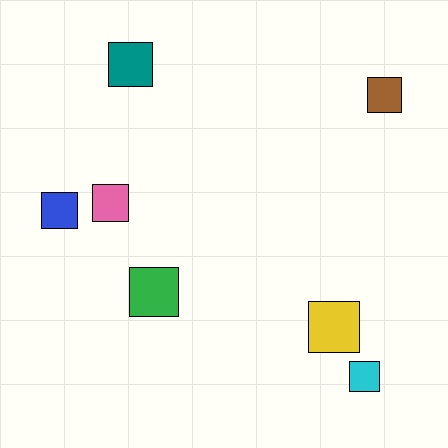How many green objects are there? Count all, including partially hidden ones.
There is 1 green object.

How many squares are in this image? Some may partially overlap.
There are 7 squares.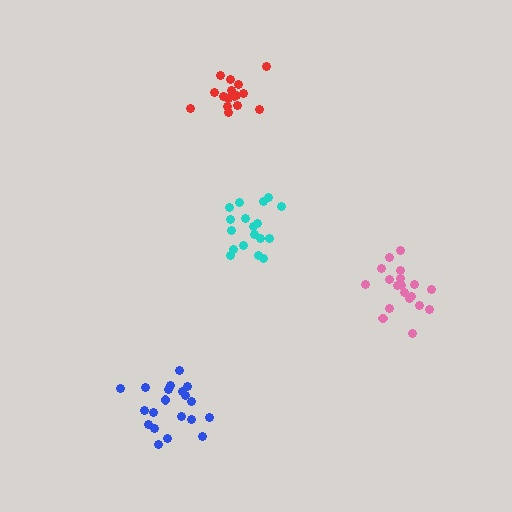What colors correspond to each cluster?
The clusters are colored: red, cyan, pink, blue.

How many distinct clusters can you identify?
There are 4 distinct clusters.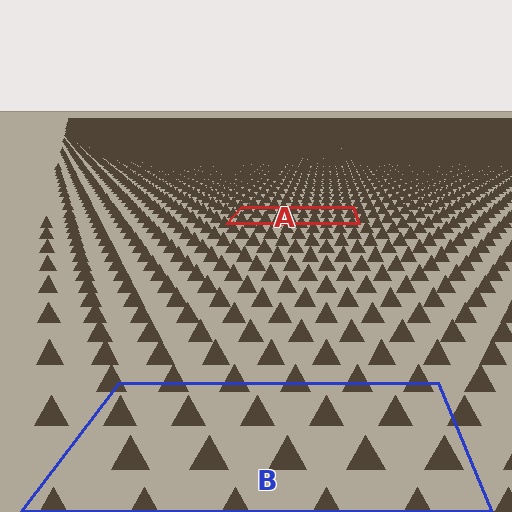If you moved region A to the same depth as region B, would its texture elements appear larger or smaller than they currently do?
They would appear larger. At a closer depth, the same texture elements are projected at a bigger on-screen size.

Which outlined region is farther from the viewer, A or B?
Region A is farther from the viewer — the texture elements inside it appear smaller and more densely packed.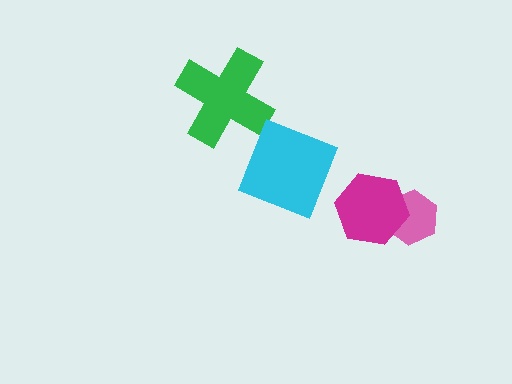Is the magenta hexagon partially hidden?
No, no other shape covers it.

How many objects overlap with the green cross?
0 objects overlap with the green cross.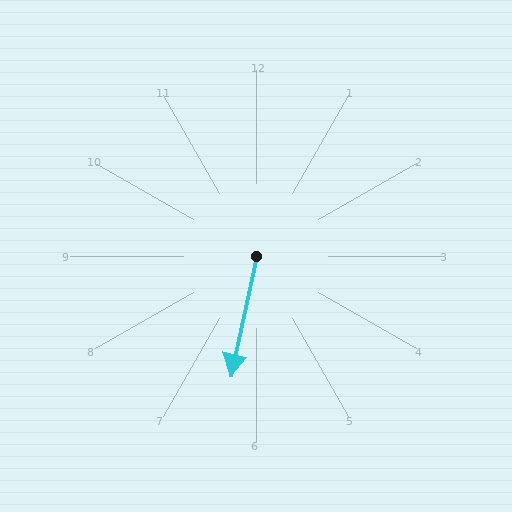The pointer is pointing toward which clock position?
Roughly 6 o'clock.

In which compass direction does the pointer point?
South.